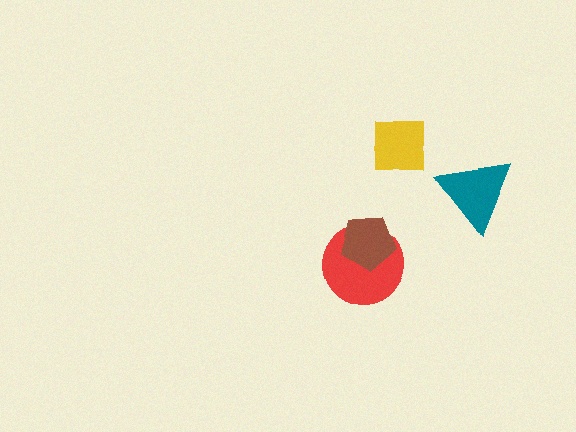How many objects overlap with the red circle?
1 object overlaps with the red circle.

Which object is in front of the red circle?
The brown pentagon is in front of the red circle.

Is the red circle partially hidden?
Yes, it is partially covered by another shape.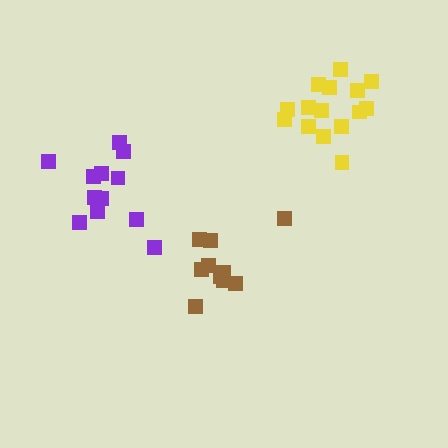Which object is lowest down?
The brown cluster is bottommost.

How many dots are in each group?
Group 1: 12 dots, Group 2: 15 dots, Group 3: 10 dots (37 total).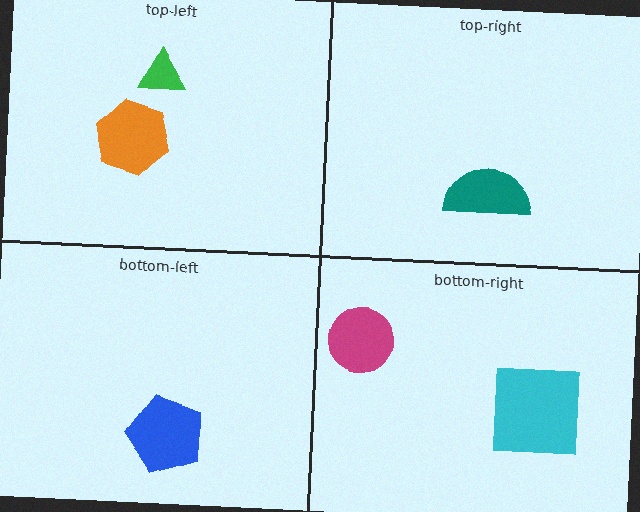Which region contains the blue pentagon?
The bottom-left region.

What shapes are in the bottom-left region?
The blue pentagon.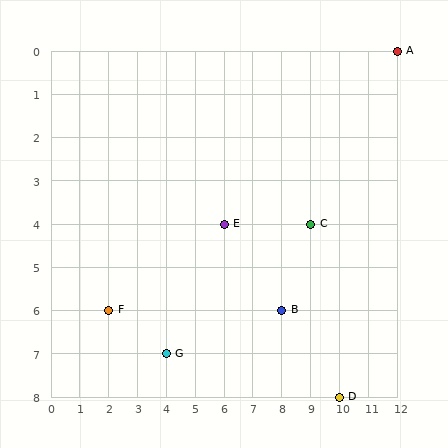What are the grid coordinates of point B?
Point B is at grid coordinates (8, 6).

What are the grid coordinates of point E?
Point E is at grid coordinates (6, 4).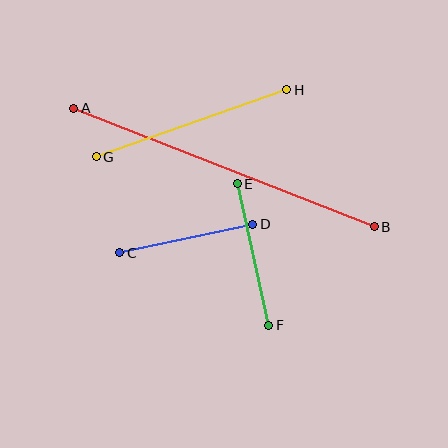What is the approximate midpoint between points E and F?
The midpoint is at approximately (253, 255) pixels.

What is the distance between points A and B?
The distance is approximately 323 pixels.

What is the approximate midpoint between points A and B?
The midpoint is at approximately (224, 168) pixels.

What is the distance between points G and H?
The distance is approximately 202 pixels.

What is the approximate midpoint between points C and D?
The midpoint is at approximately (186, 238) pixels.